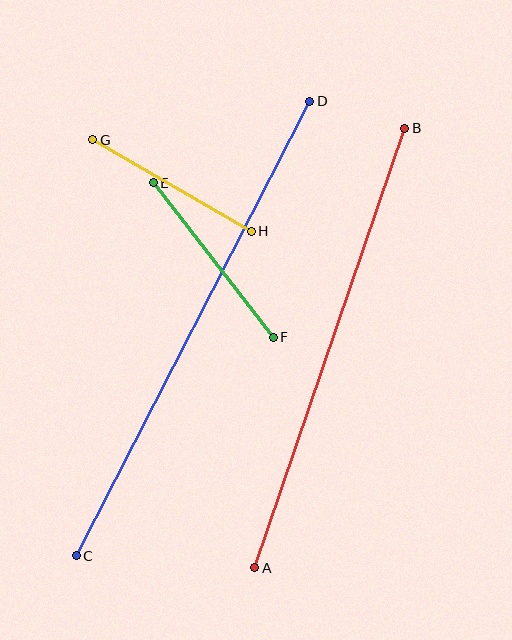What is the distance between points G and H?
The distance is approximately 183 pixels.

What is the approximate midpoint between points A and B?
The midpoint is at approximately (330, 348) pixels.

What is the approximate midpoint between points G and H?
The midpoint is at approximately (172, 186) pixels.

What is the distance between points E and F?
The distance is approximately 195 pixels.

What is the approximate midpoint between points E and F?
The midpoint is at approximately (213, 260) pixels.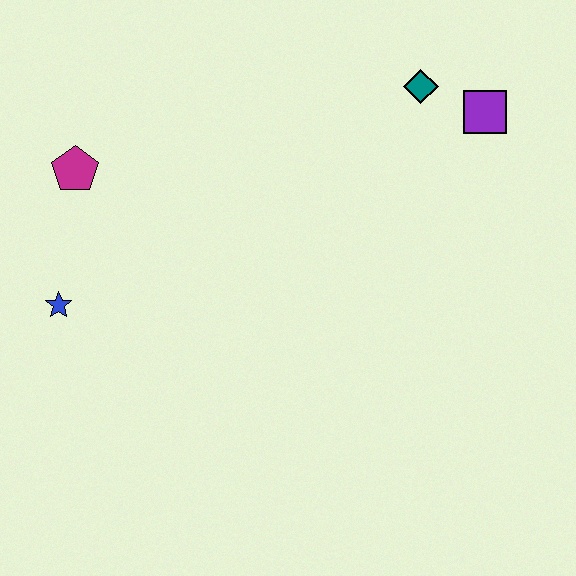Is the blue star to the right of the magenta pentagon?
No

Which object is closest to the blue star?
The magenta pentagon is closest to the blue star.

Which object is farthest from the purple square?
The blue star is farthest from the purple square.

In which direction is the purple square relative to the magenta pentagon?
The purple square is to the right of the magenta pentagon.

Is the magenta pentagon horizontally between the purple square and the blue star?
Yes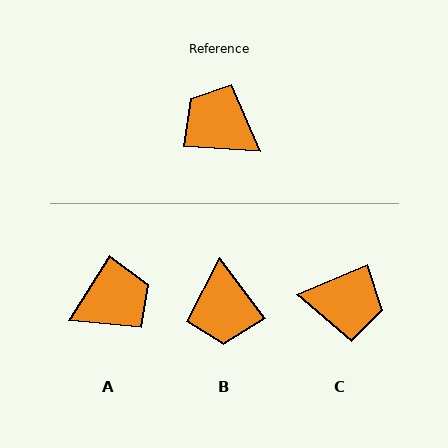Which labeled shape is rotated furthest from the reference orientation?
C, about 153 degrees away.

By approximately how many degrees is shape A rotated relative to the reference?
Approximately 119 degrees clockwise.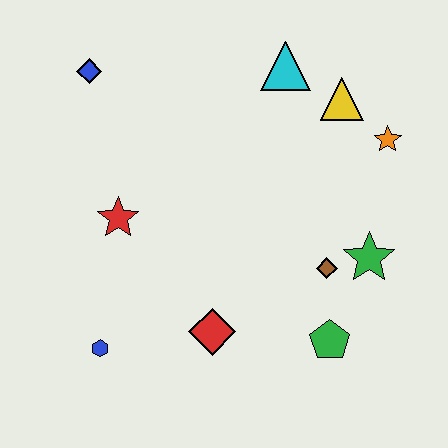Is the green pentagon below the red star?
Yes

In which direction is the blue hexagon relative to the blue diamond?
The blue hexagon is below the blue diamond.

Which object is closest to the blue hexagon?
The red diamond is closest to the blue hexagon.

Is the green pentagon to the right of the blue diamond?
Yes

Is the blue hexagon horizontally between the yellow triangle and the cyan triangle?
No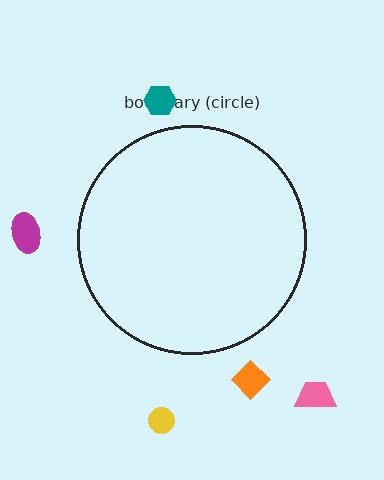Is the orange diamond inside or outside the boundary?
Outside.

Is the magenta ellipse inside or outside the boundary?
Outside.